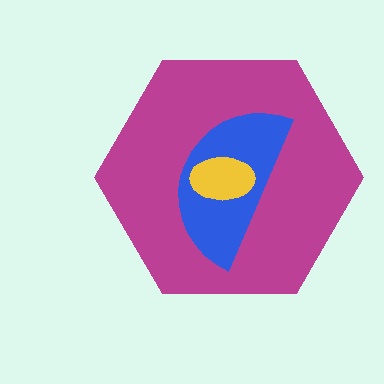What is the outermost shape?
The magenta hexagon.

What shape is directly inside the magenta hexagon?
The blue semicircle.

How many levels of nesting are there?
3.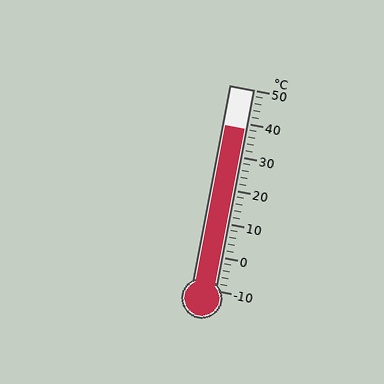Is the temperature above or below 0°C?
The temperature is above 0°C.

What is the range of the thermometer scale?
The thermometer scale ranges from -10°C to 50°C.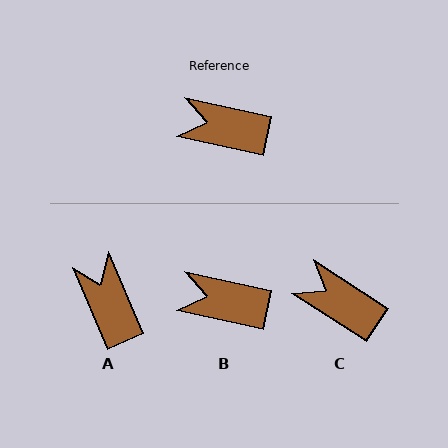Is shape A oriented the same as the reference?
No, it is off by about 54 degrees.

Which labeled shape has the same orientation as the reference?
B.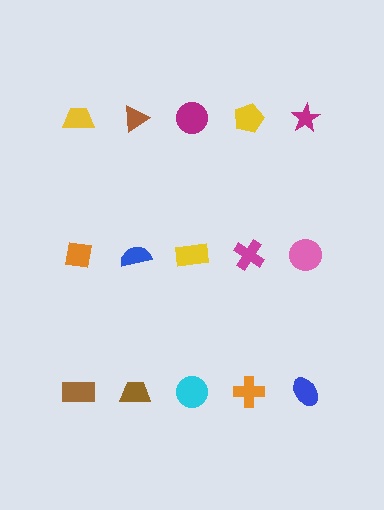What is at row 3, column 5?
A blue ellipse.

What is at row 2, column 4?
A magenta cross.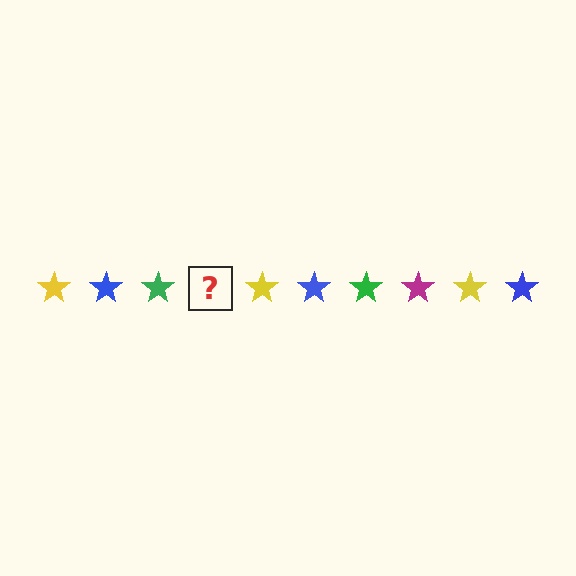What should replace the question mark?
The question mark should be replaced with a magenta star.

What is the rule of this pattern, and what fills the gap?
The rule is that the pattern cycles through yellow, blue, green, magenta stars. The gap should be filled with a magenta star.